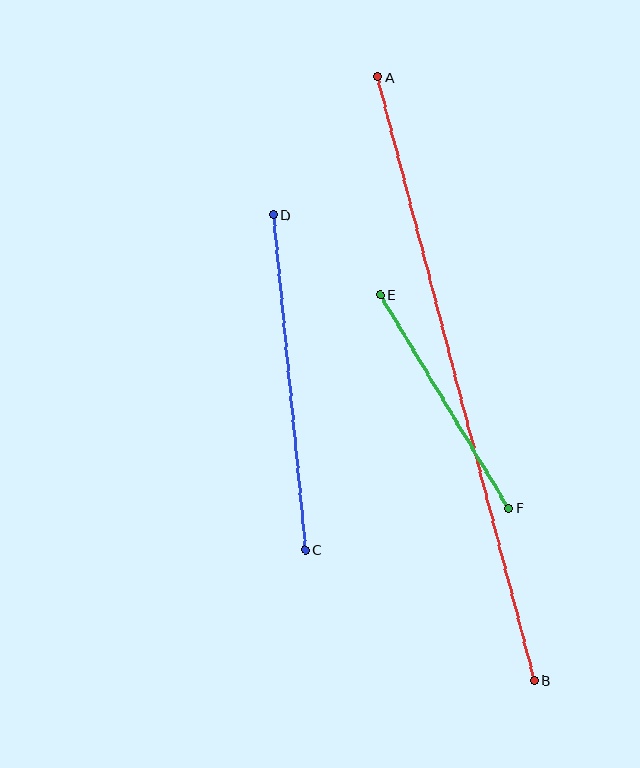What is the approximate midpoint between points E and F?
The midpoint is at approximately (444, 401) pixels.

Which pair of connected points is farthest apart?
Points A and B are farthest apart.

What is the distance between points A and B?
The distance is approximately 623 pixels.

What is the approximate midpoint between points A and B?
The midpoint is at approximately (456, 379) pixels.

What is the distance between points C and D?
The distance is approximately 337 pixels.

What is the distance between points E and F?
The distance is approximately 249 pixels.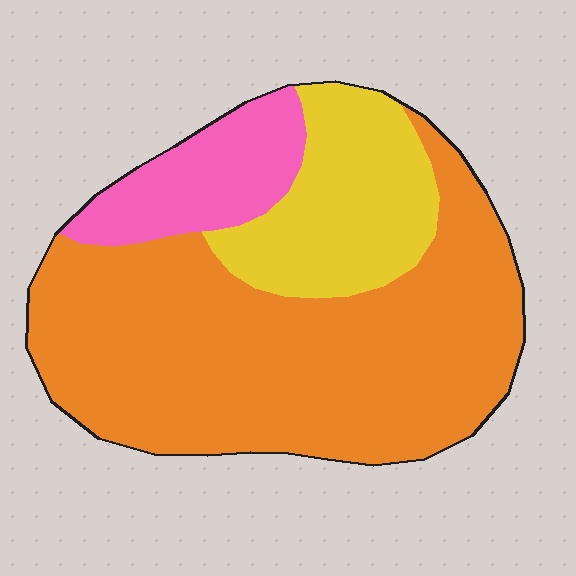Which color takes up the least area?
Pink, at roughly 15%.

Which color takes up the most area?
Orange, at roughly 65%.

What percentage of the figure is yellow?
Yellow takes up less than a quarter of the figure.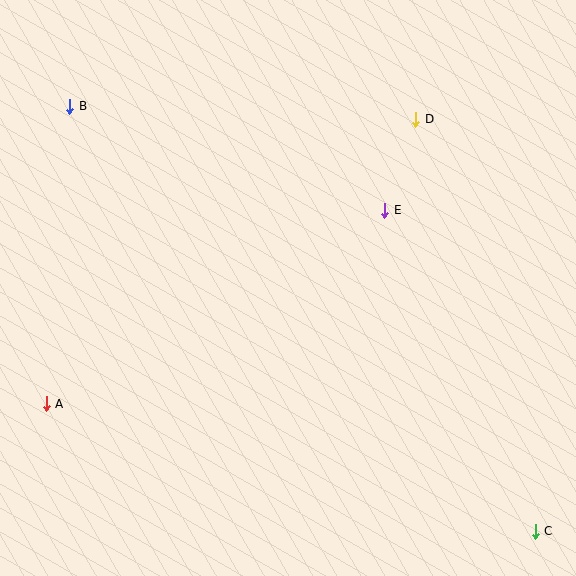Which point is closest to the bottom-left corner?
Point A is closest to the bottom-left corner.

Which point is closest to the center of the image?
Point E at (385, 211) is closest to the center.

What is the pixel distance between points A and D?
The distance between A and D is 467 pixels.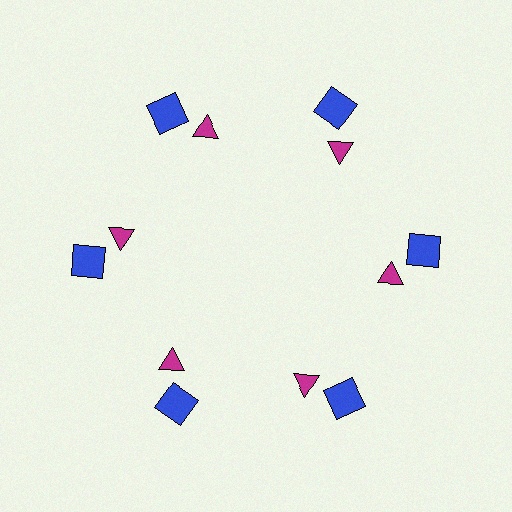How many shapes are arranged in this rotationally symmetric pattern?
There are 12 shapes, arranged in 6 groups of 2.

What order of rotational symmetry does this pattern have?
This pattern has 6-fold rotational symmetry.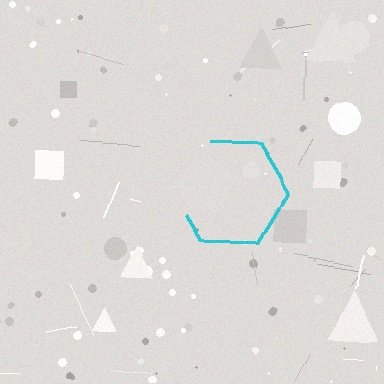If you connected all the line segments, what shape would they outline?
They would outline a hexagon.